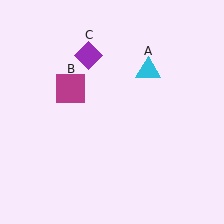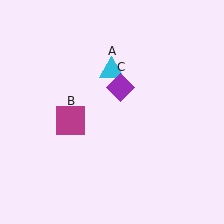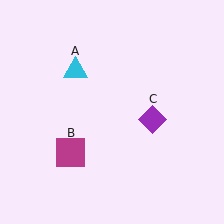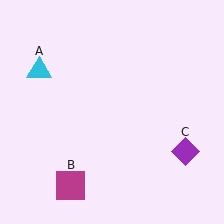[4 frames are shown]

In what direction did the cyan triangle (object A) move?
The cyan triangle (object A) moved left.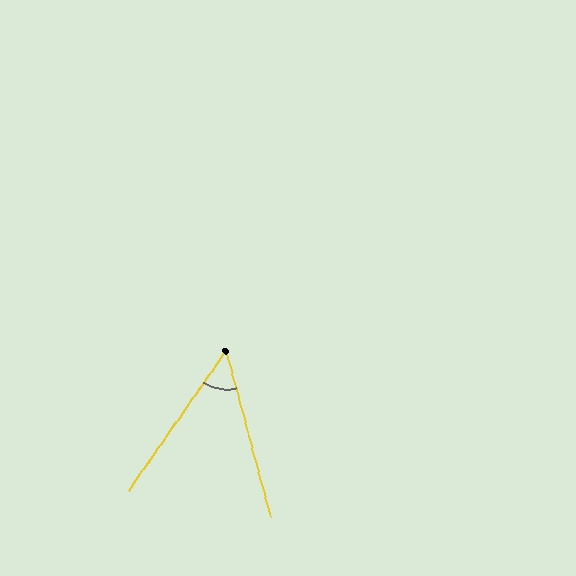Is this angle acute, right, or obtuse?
It is acute.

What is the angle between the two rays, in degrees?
Approximately 50 degrees.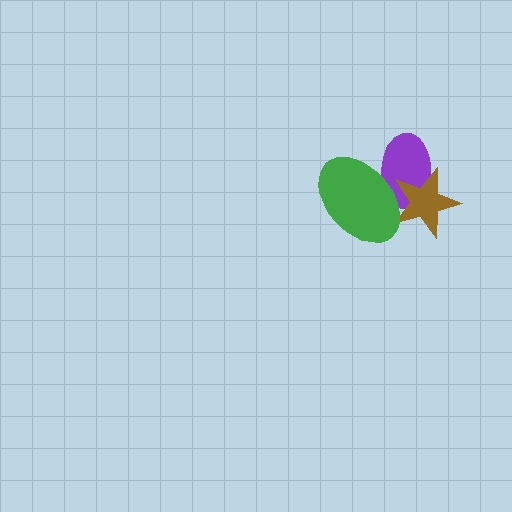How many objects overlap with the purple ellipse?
2 objects overlap with the purple ellipse.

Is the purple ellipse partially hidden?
Yes, it is partially covered by another shape.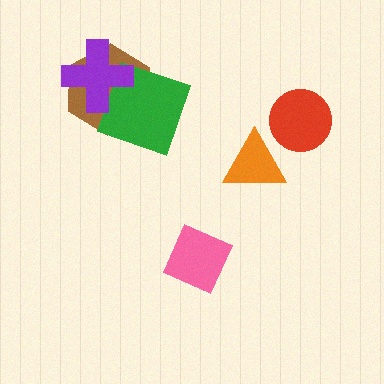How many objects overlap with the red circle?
0 objects overlap with the red circle.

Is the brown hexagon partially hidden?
Yes, it is partially covered by another shape.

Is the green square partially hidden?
Yes, it is partially covered by another shape.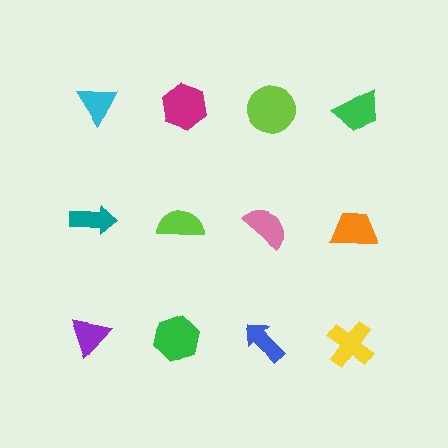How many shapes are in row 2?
4 shapes.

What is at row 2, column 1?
A teal arrow.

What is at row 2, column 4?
An orange trapezoid.